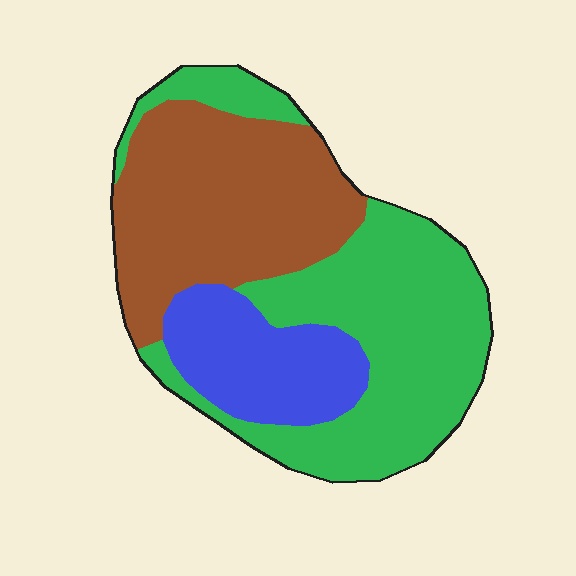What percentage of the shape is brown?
Brown covers 36% of the shape.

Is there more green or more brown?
Green.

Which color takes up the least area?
Blue, at roughly 20%.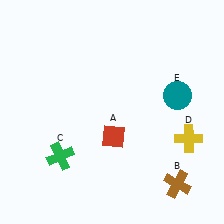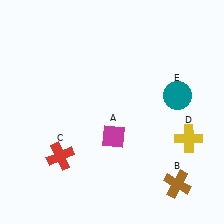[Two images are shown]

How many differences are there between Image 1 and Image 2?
There are 2 differences between the two images.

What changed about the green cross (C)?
In Image 1, C is green. In Image 2, it changed to red.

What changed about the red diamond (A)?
In Image 1, A is red. In Image 2, it changed to magenta.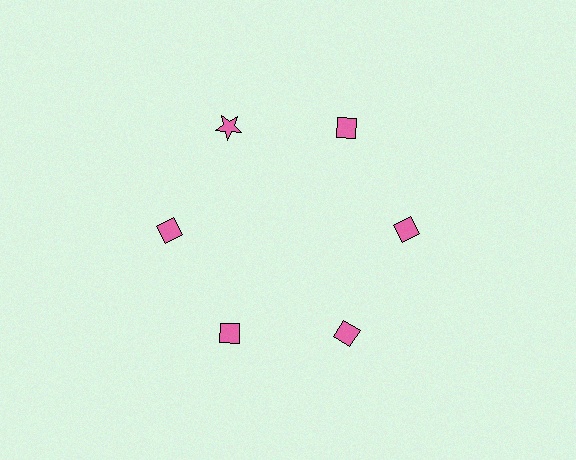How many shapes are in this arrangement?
There are 6 shapes arranged in a ring pattern.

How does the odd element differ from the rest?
It has a different shape: star instead of diamond.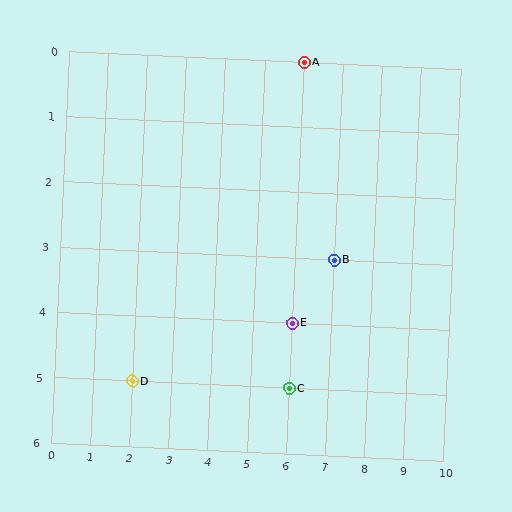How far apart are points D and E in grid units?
Points D and E are 4 columns and 1 row apart (about 4.1 grid units diagonally).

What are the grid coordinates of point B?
Point B is at grid coordinates (7, 3).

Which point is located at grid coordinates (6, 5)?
Point C is at (6, 5).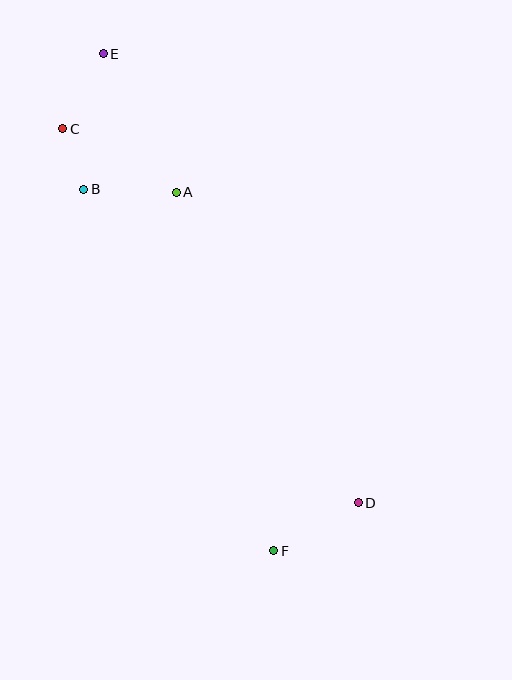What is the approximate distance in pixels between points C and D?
The distance between C and D is approximately 477 pixels.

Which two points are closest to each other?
Points B and C are closest to each other.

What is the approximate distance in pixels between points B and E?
The distance between B and E is approximately 137 pixels.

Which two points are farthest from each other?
Points E and F are farthest from each other.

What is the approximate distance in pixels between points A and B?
The distance between A and B is approximately 93 pixels.